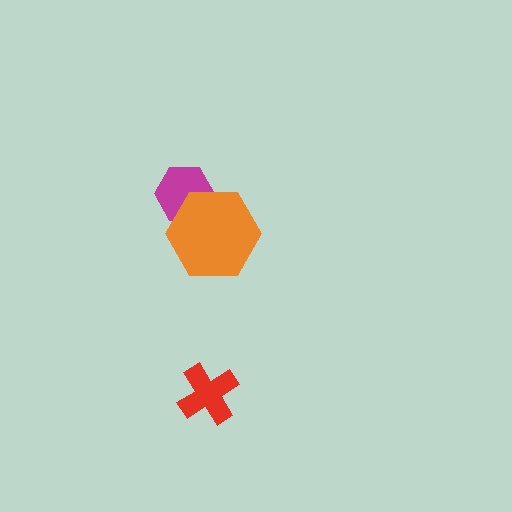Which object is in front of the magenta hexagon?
The orange hexagon is in front of the magenta hexagon.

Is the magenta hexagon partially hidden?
Yes, it is partially covered by another shape.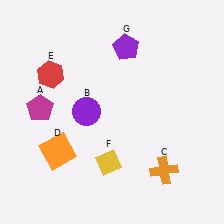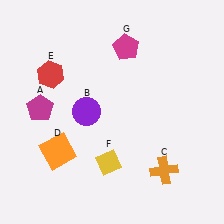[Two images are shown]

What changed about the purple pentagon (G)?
In Image 1, G is purple. In Image 2, it changed to magenta.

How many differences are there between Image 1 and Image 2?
There is 1 difference between the two images.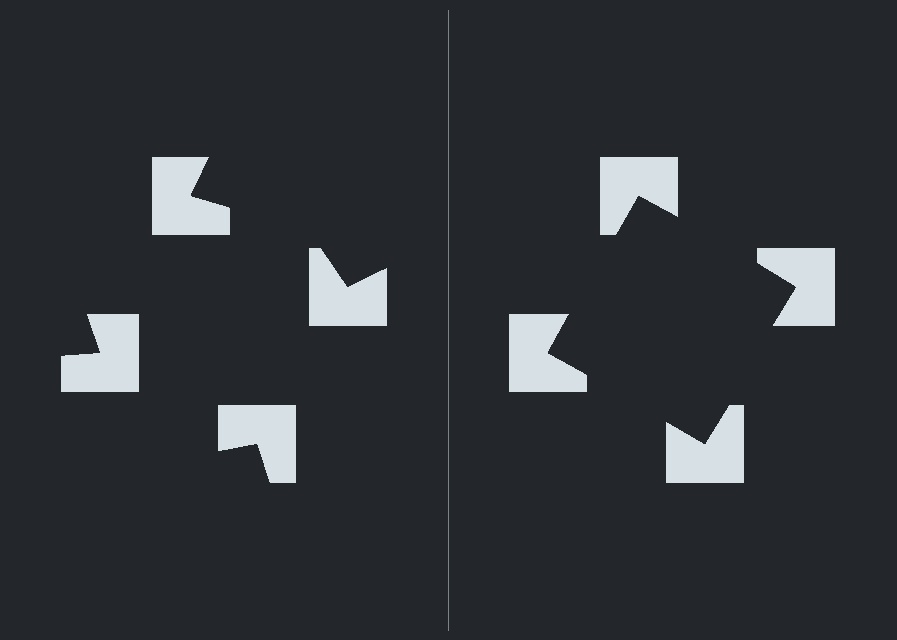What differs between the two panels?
The notched squares are positioned identically on both sides; only the wedge orientations differ. On the right they align to a square; on the left they are misaligned.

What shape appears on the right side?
An illusory square.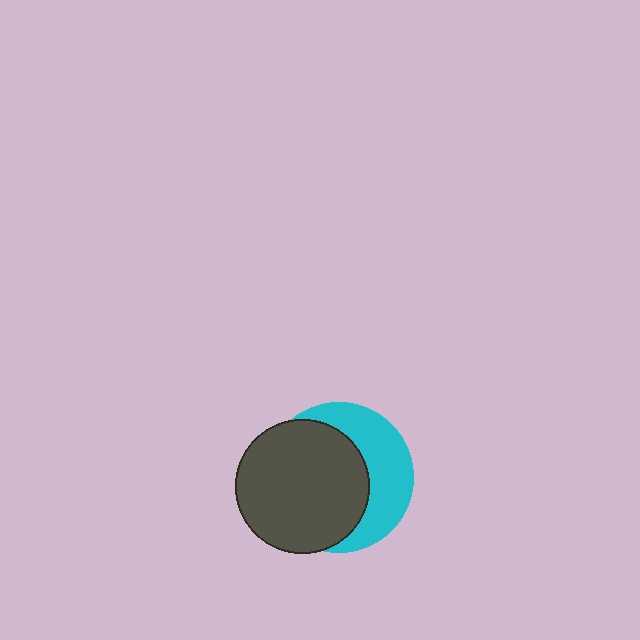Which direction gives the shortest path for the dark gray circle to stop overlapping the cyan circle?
Moving left gives the shortest separation.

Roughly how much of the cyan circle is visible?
A small part of it is visible (roughly 40%).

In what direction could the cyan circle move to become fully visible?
The cyan circle could move right. That would shift it out from behind the dark gray circle entirely.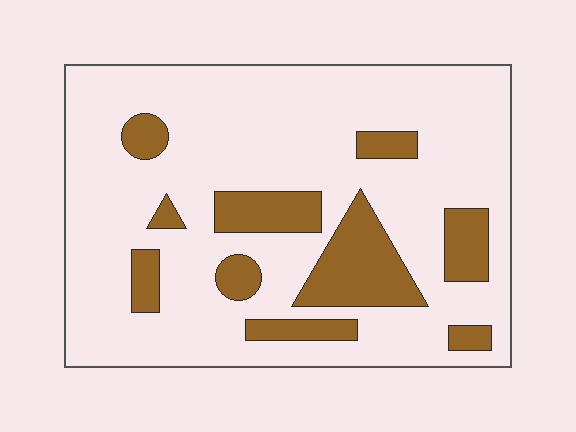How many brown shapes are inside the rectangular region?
10.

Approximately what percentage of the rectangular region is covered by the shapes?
Approximately 20%.